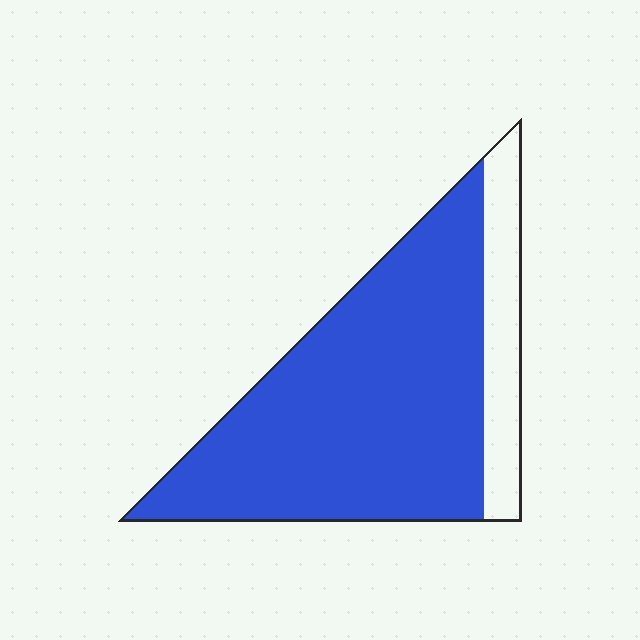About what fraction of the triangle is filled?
About five sixths (5/6).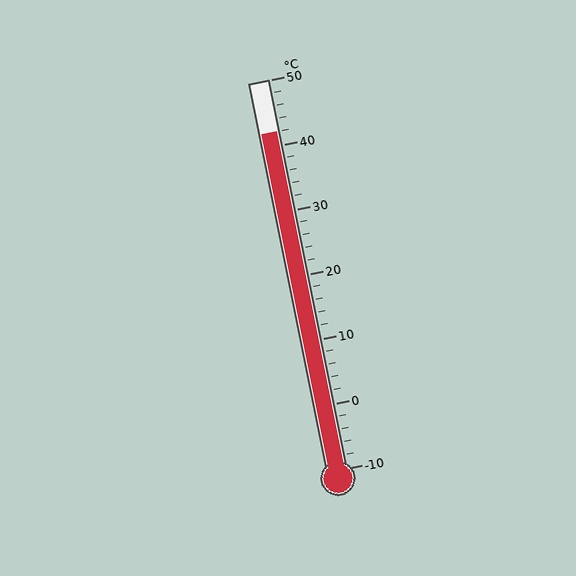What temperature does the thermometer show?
The thermometer shows approximately 42°C.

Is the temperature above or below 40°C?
The temperature is above 40°C.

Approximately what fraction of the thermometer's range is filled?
The thermometer is filled to approximately 85% of its range.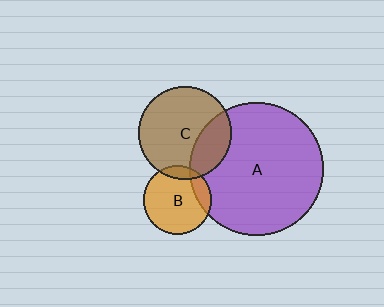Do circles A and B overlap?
Yes.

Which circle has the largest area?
Circle A (purple).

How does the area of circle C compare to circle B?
Approximately 1.8 times.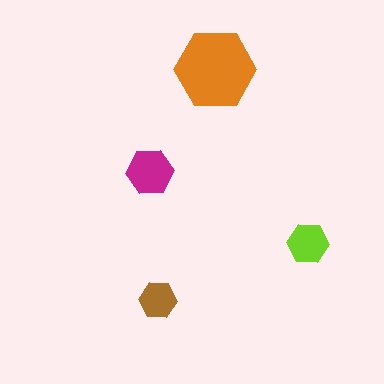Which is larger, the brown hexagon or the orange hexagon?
The orange one.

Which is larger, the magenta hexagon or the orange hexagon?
The orange one.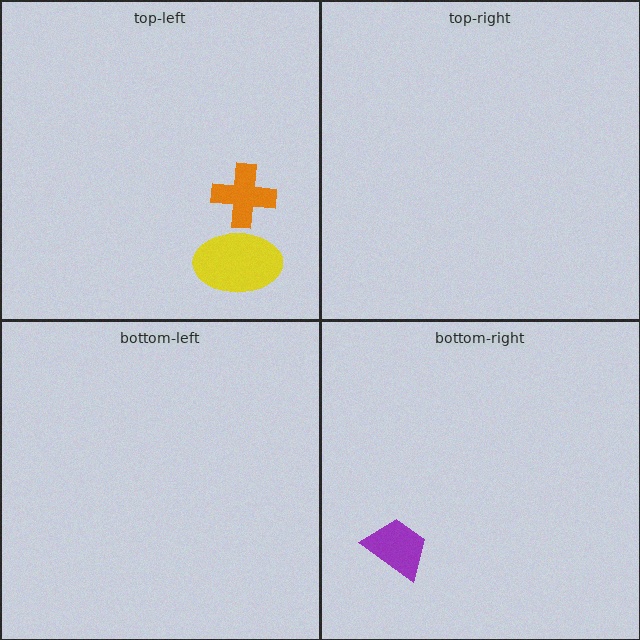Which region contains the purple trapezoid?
The bottom-right region.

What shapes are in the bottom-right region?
The purple trapezoid.